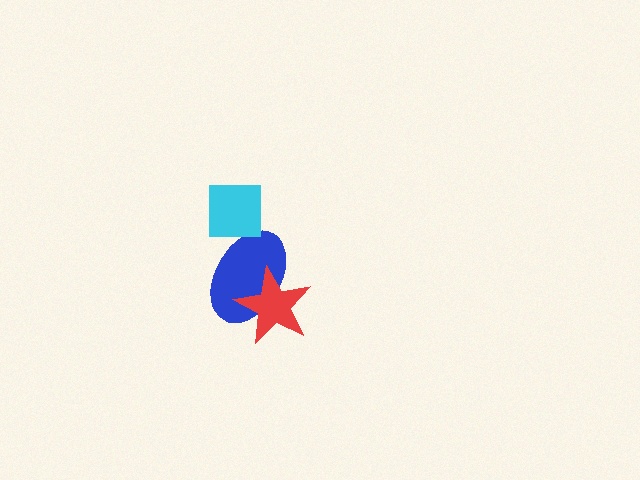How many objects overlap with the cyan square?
1 object overlaps with the cyan square.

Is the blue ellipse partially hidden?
Yes, it is partially covered by another shape.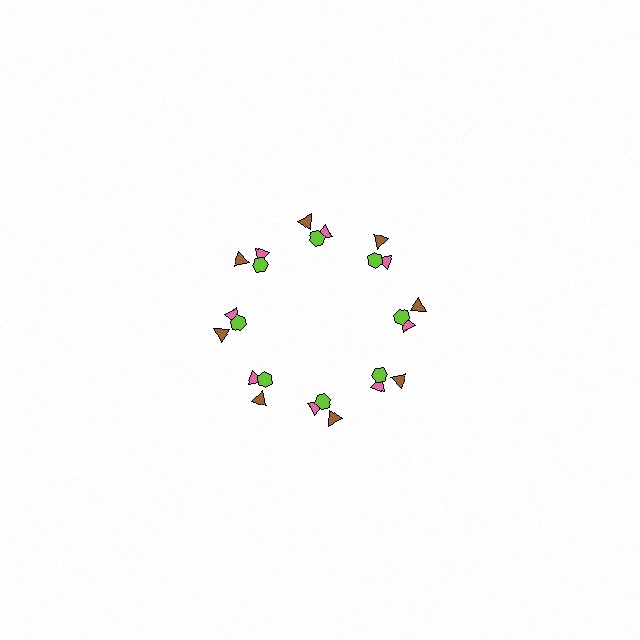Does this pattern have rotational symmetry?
Yes, this pattern has 8-fold rotational symmetry. It looks the same after rotating 45 degrees around the center.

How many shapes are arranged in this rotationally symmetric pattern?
There are 24 shapes, arranged in 8 groups of 3.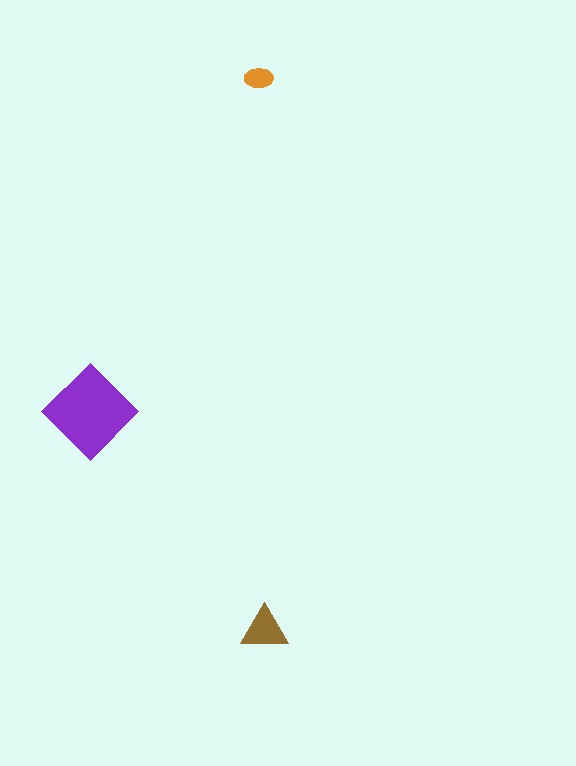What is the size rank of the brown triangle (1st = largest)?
2nd.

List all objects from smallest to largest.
The orange ellipse, the brown triangle, the purple diamond.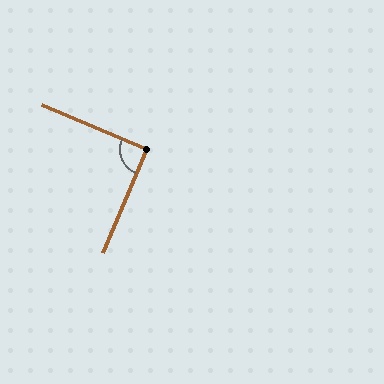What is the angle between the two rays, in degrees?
Approximately 91 degrees.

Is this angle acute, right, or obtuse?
It is approximately a right angle.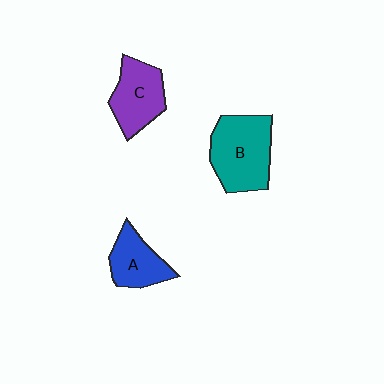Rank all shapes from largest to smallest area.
From largest to smallest: B (teal), C (purple), A (blue).